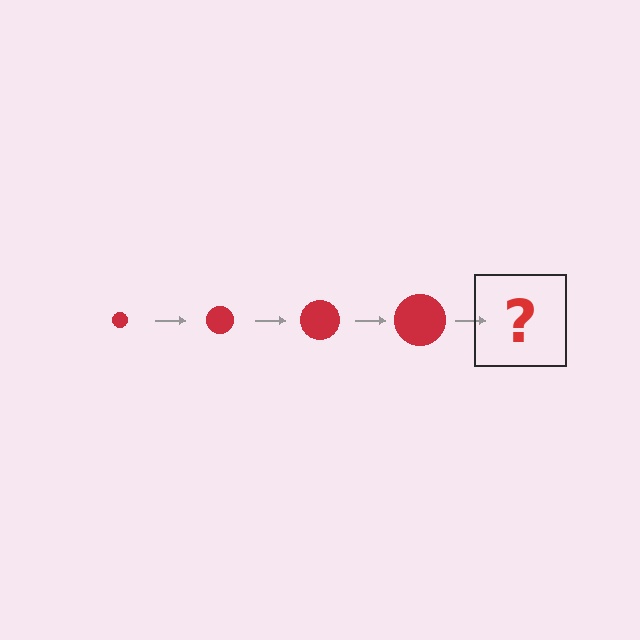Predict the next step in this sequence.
The next step is a red circle, larger than the previous one.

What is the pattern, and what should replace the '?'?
The pattern is that the circle gets progressively larger each step. The '?' should be a red circle, larger than the previous one.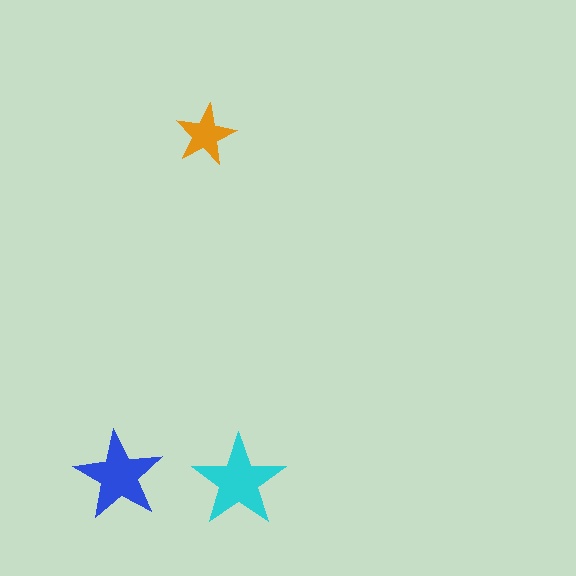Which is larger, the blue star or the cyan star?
The cyan one.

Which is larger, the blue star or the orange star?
The blue one.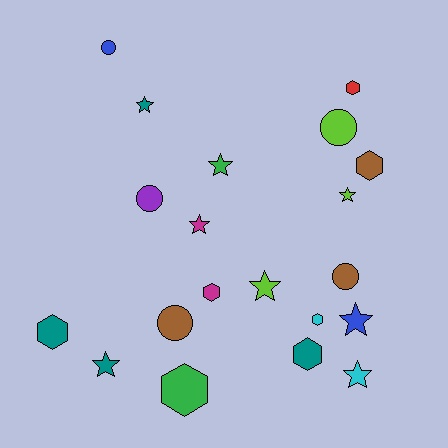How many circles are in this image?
There are 5 circles.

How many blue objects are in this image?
There are 2 blue objects.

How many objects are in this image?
There are 20 objects.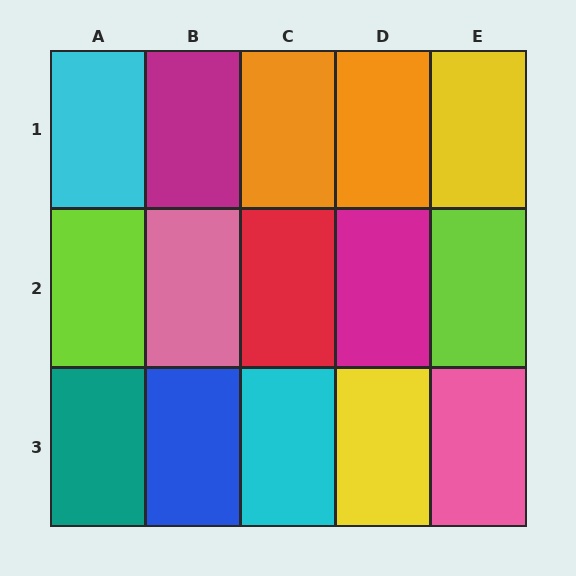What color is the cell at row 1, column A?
Cyan.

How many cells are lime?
2 cells are lime.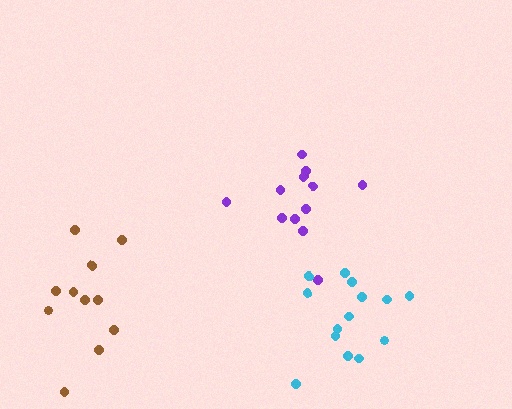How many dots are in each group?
Group 1: 13 dots, Group 2: 14 dots, Group 3: 11 dots (38 total).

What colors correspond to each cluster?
The clusters are colored: purple, cyan, brown.